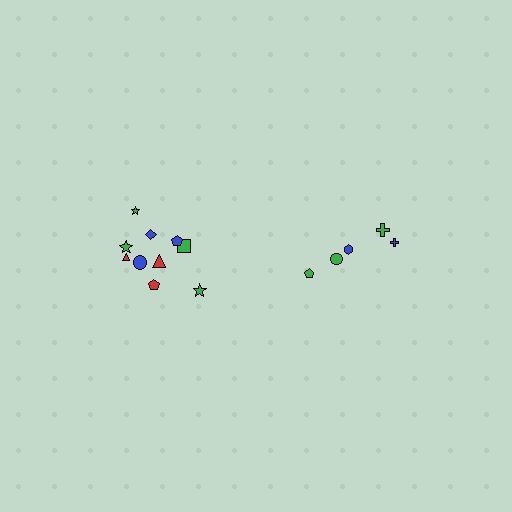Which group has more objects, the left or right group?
The left group.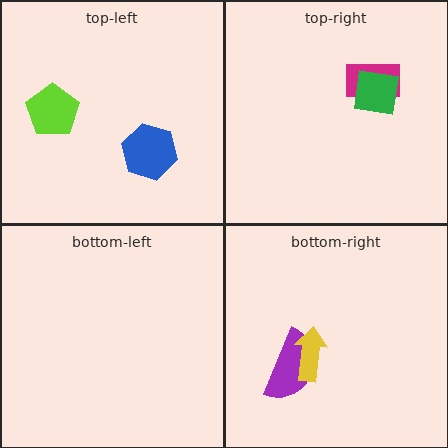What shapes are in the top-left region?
The lime pentagon, the blue hexagon.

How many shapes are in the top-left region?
2.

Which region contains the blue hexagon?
The top-left region.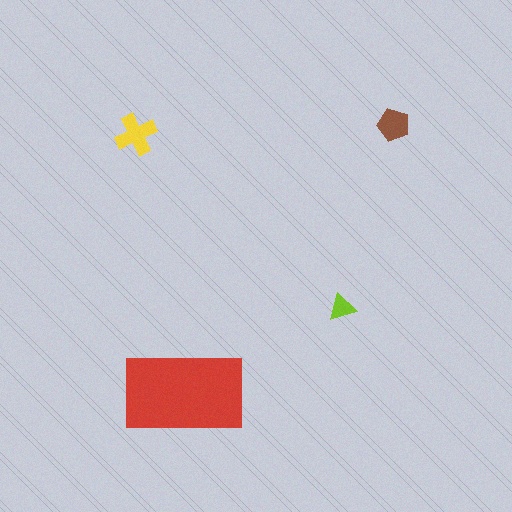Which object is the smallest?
The lime triangle.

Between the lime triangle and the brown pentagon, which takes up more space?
The brown pentagon.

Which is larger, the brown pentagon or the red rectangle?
The red rectangle.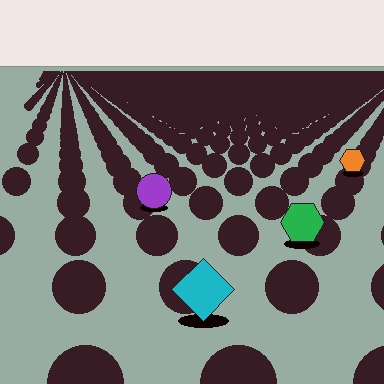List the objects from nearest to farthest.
From nearest to farthest: the cyan diamond, the green hexagon, the purple circle, the orange hexagon.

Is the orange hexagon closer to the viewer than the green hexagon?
No. The green hexagon is closer — you can tell from the texture gradient: the ground texture is coarser near it.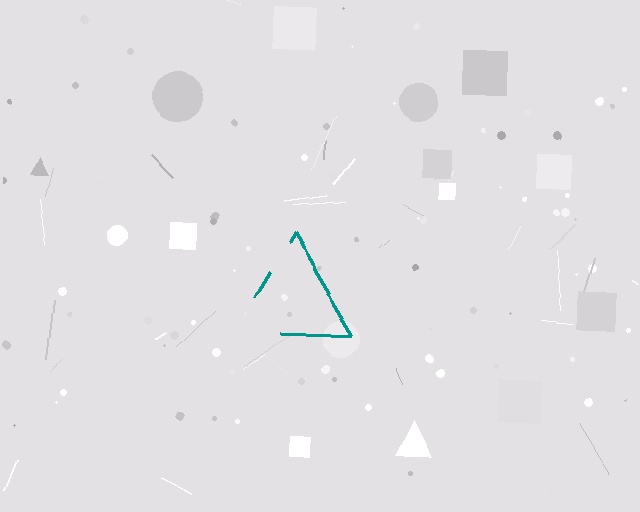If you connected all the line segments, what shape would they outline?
They would outline a triangle.